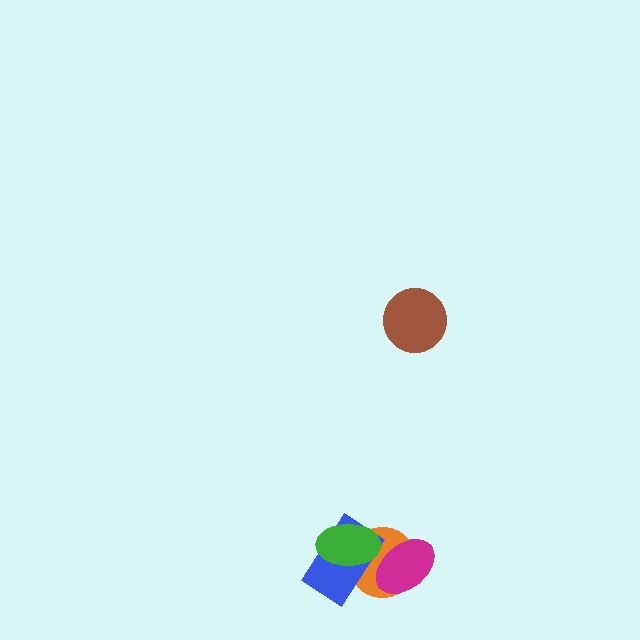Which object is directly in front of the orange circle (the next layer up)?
The blue rectangle is directly in front of the orange circle.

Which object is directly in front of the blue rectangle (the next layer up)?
The magenta ellipse is directly in front of the blue rectangle.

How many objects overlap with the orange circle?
3 objects overlap with the orange circle.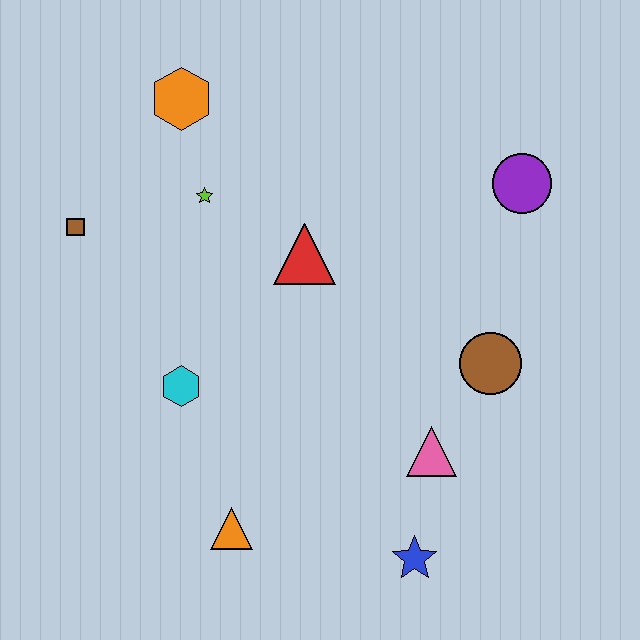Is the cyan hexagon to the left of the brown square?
No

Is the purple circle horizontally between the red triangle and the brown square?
No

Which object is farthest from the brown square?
The blue star is farthest from the brown square.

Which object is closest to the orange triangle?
The cyan hexagon is closest to the orange triangle.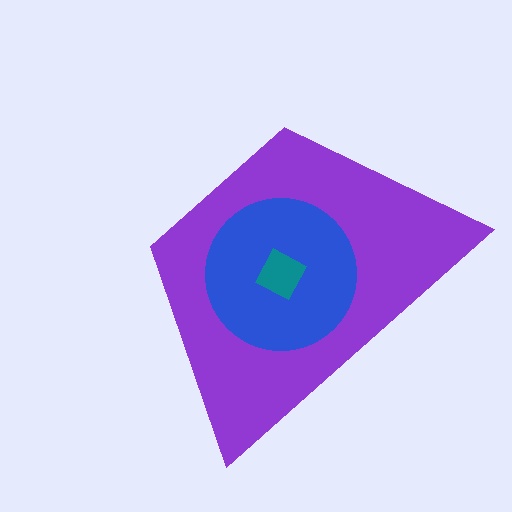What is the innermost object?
The teal square.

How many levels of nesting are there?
3.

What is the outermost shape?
The purple trapezoid.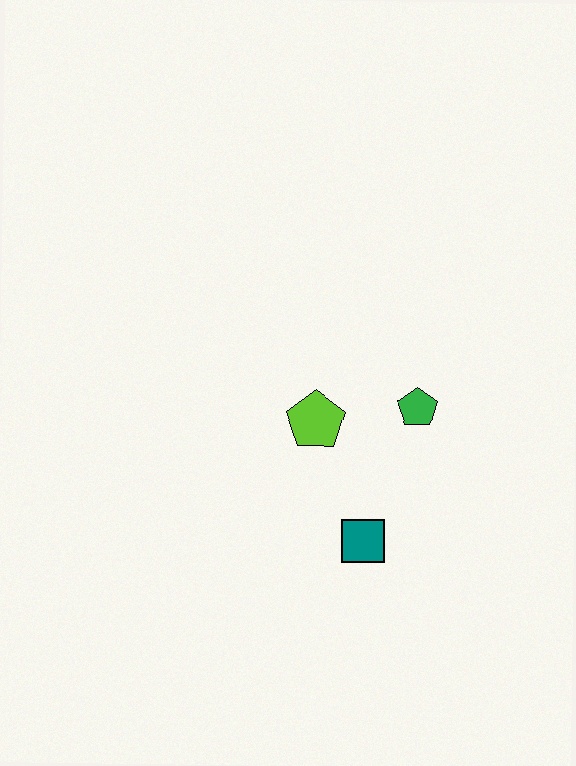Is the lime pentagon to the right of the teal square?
No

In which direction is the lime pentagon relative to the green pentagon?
The lime pentagon is to the left of the green pentagon.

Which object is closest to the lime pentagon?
The green pentagon is closest to the lime pentagon.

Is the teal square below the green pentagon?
Yes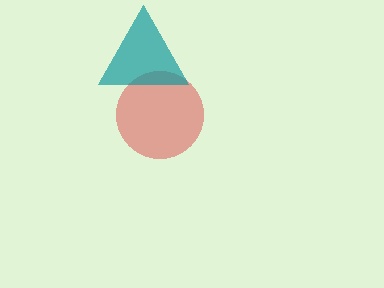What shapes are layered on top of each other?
The layered shapes are: a red circle, a teal triangle.